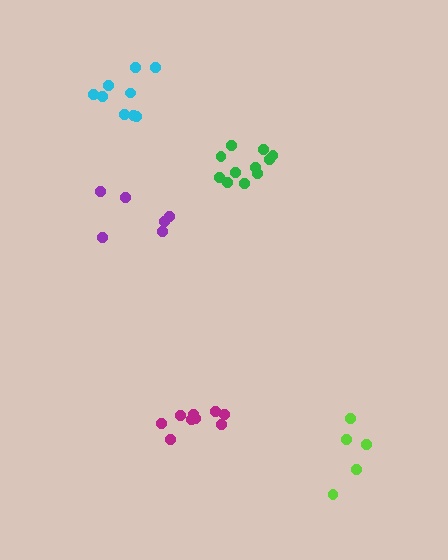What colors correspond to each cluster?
The clusters are colored: cyan, magenta, purple, green, lime.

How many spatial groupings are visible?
There are 5 spatial groupings.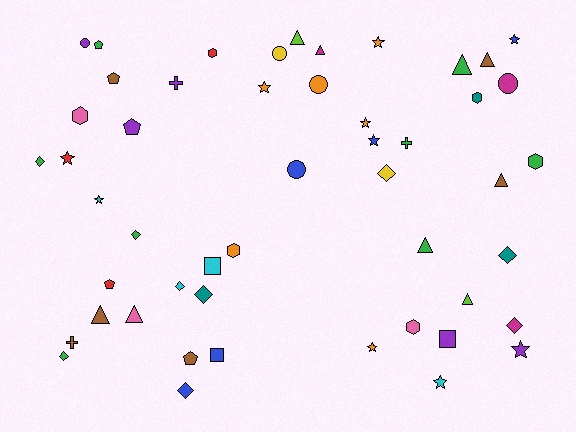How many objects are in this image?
There are 50 objects.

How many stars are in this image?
There are 10 stars.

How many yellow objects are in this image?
There are 2 yellow objects.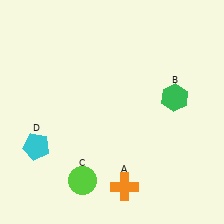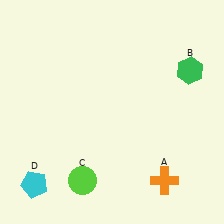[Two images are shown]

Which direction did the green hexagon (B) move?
The green hexagon (B) moved up.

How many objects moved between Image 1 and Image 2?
3 objects moved between the two images.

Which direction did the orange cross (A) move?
The orange cross (A) moved right.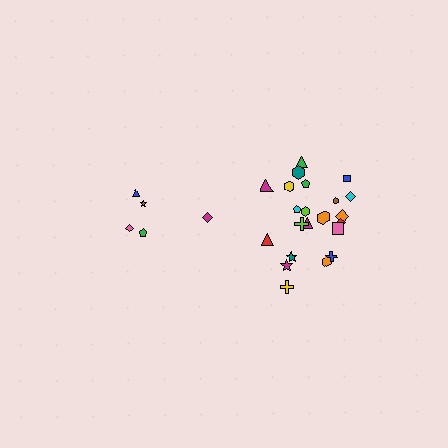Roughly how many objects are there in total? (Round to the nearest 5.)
Roughly 25 objects in total.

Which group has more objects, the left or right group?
The right group.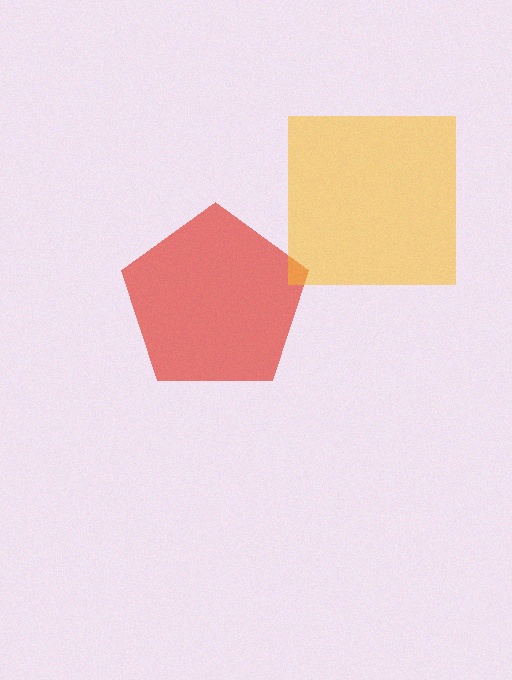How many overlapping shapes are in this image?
There are 2 overlapping shapes in the image.